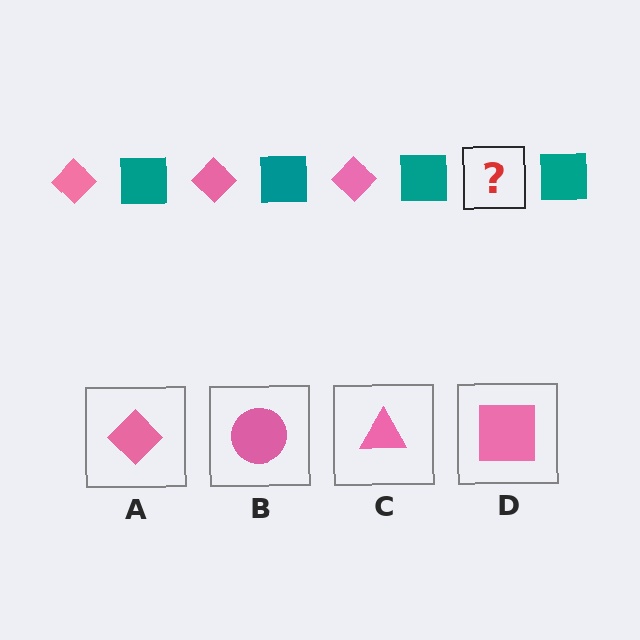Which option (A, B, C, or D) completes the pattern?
A.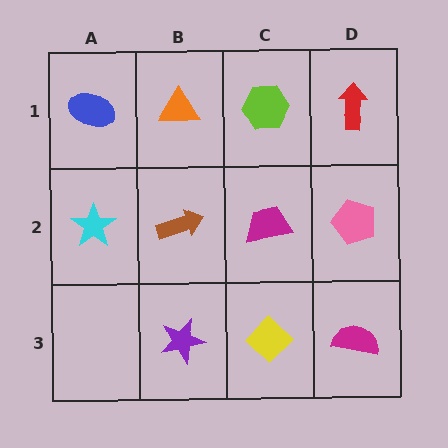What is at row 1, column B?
An orange triangle.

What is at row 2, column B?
A brown arrow.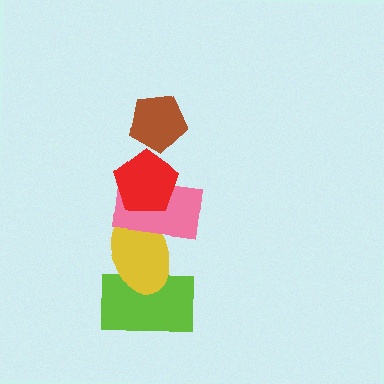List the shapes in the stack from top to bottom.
From top to bottom: the brown pentagon, the red pentagon, the pink rectangle, the yellow ellipse, the lime rectangle.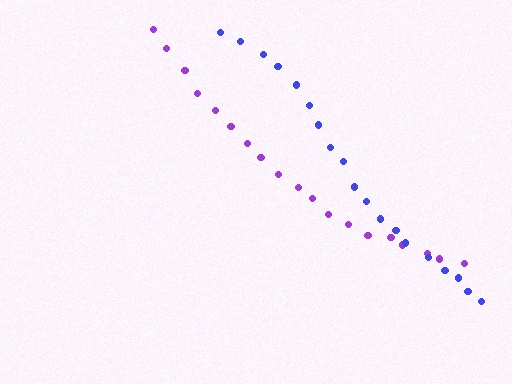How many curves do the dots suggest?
There are 2 distinct paths.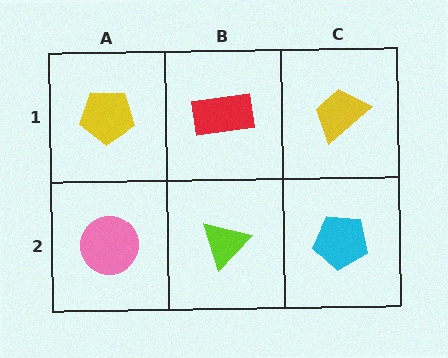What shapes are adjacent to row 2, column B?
A red rectangle (row 1, column B), a pink circle (row 2, column A), a cyan pentagon (row 2, column C).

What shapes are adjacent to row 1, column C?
A cyan pentagon (row 2, column C), a red rectangle (row 1, column B).